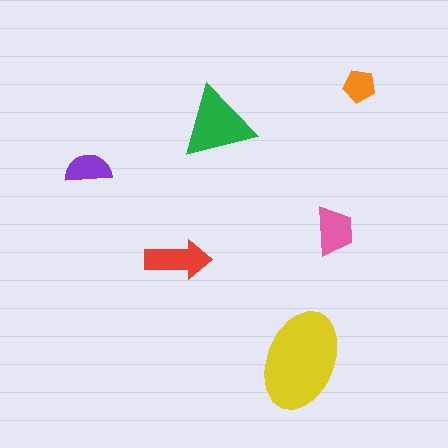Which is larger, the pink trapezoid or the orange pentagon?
The pink trapezoid.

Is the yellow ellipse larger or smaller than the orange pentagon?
Larger.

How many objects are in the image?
There are 6 objects in the image.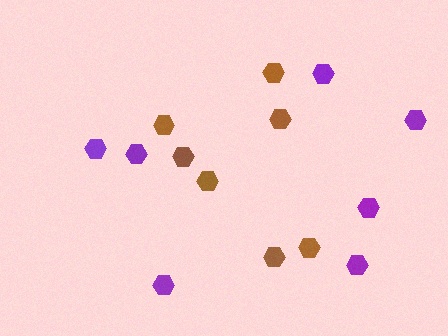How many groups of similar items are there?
There are 2 groups: one group of purple hexagons (7) and one group of brown hexagons (7).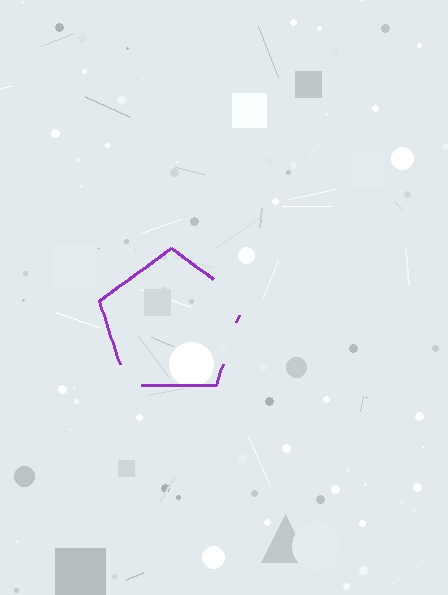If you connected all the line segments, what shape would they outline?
They would outline a pentagon.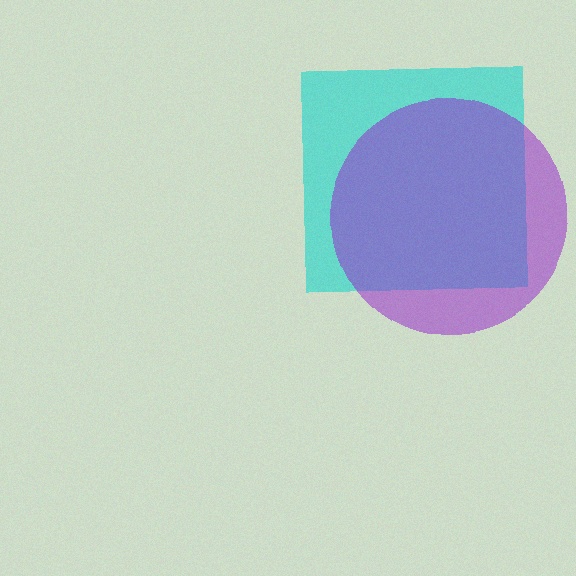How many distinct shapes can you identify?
There are 2 distinct shapes: a cyan square, a purple circle.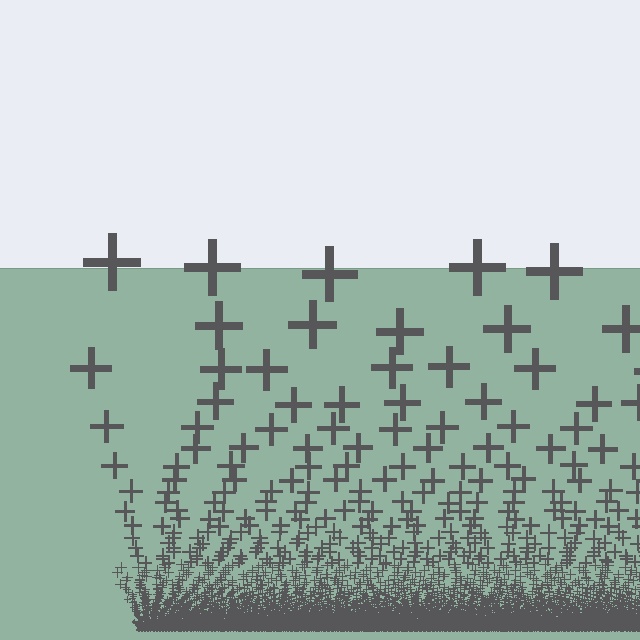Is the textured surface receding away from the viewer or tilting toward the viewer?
The surface appears to tilt toward the viewer. Texture elements get larger and sparser toward the top.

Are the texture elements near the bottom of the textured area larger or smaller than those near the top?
Smaller. The gradient is inverted — elements near the bottom are smaller and denser.